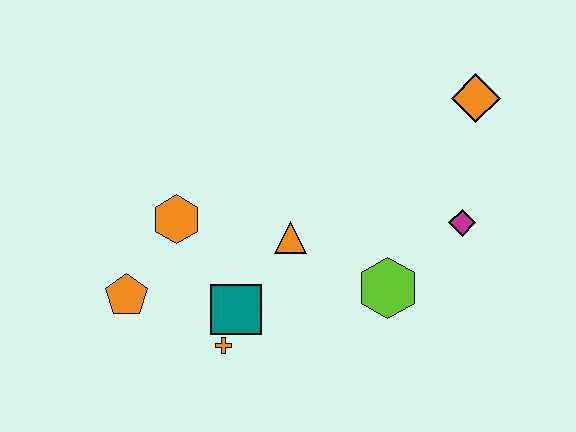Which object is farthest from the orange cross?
The orange diamond is farthest from the orange cross.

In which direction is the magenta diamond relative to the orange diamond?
The magenta diamond is below the orange diamond.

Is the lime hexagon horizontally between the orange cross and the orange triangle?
No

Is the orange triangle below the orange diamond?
Yes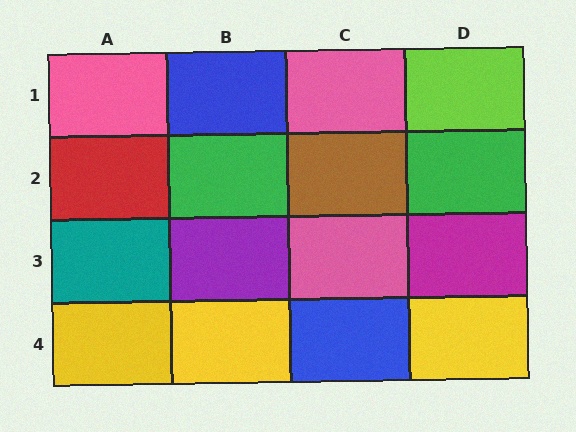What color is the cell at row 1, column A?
Pink.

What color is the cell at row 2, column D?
Green.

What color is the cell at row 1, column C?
Pink.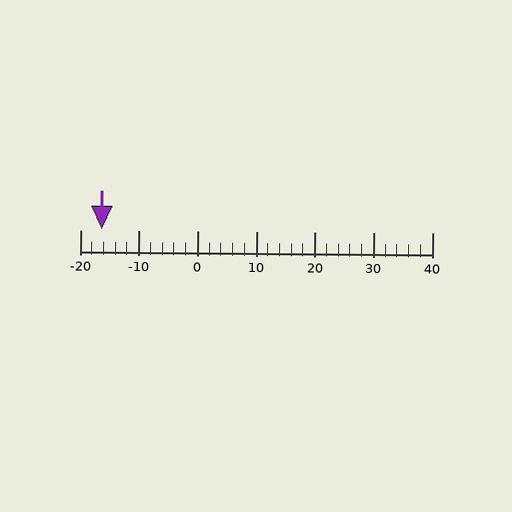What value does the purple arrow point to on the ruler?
The purple arrow points to approximately -16.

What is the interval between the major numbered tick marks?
The major tick marks are spaced 10 units apart.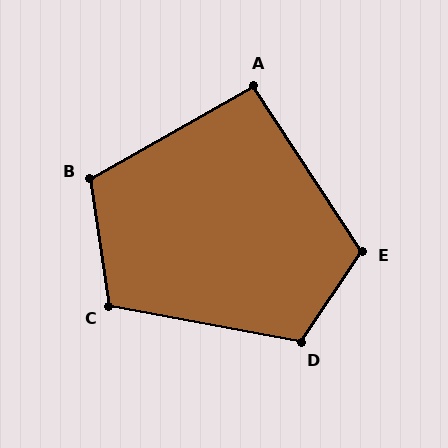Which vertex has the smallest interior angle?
A, at approximately 94 degrees.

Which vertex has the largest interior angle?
D, at approximately 113 degrees.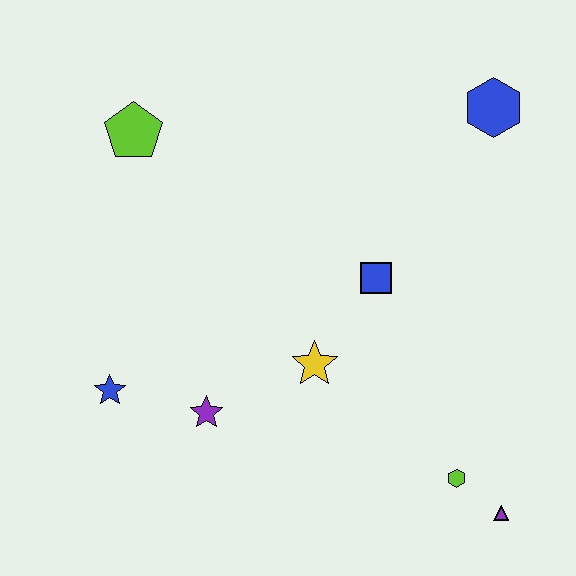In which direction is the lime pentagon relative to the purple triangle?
The lime pentagon is above the purple triangle.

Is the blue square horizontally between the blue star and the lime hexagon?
Yes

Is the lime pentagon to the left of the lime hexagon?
Yes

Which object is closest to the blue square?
The yellow star is closest to the blue square.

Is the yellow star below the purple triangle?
No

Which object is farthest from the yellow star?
The blue hexagon is farthest from the yellow star.